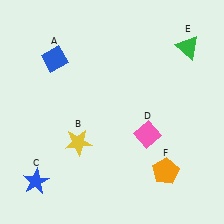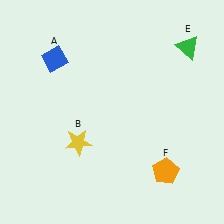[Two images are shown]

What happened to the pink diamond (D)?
The pink diamond (D) was removed in Image 2. It was in the bottom-right area of Image 1.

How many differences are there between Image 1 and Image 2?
There are 2 differences between the two images.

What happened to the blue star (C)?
The blue star (C) was removed in Image 2. It was in the bottom-left area of Image 1.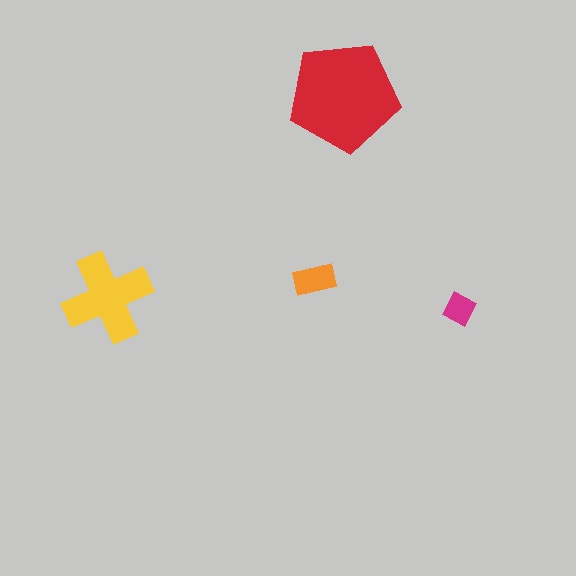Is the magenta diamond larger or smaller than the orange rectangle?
Smaller.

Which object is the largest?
The red pentagon.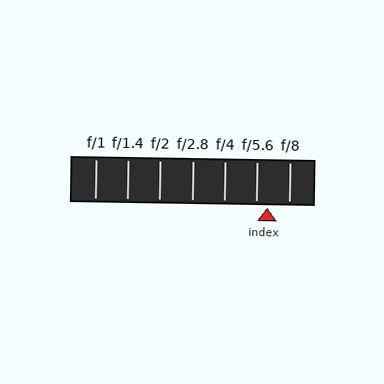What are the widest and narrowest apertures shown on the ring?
The widest aperture shown is f/1 and the narrowest is f/8.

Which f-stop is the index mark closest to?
The index mark is closest to f/5.6.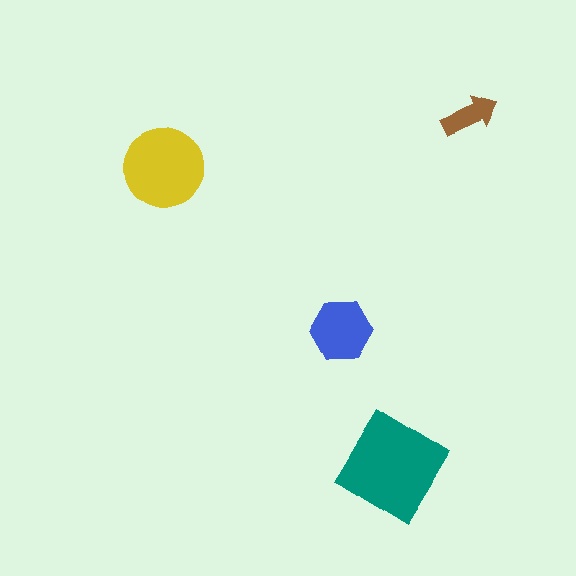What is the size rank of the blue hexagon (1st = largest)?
3rd.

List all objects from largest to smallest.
The teal diamond, the yellow circle, the blue hexagon, the brown arrow.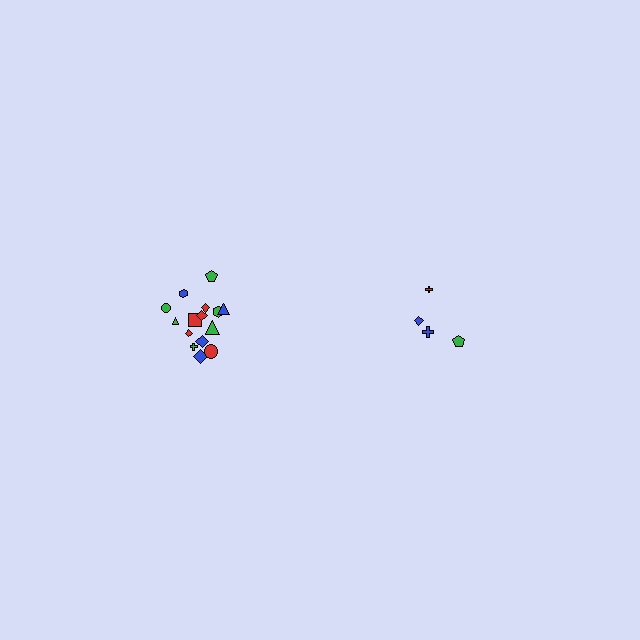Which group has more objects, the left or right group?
The left group.